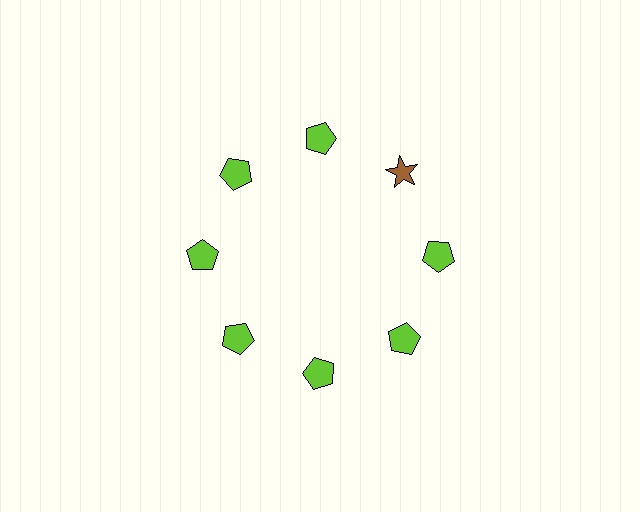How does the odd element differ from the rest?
It differs in both color (brown instead of lime) and shape (star instead of pentagon).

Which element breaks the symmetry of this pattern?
The brown star at roughly the 2 o'clock position breaks the symmetry. All other shapes are lime pentagons.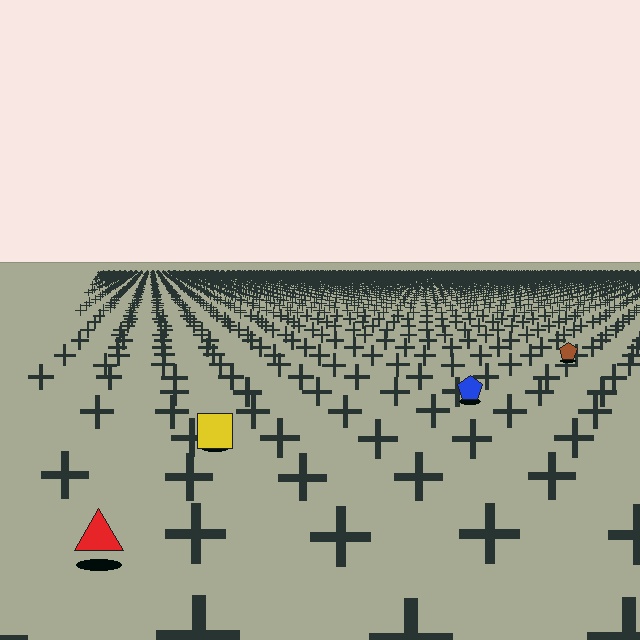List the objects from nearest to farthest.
From nearest to farthest: the red triangle, the yellow square, the blue pentagon, the brown pentagon.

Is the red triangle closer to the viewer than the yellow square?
Yes. The red triangle is closer — you can tell from the texture gradient: the ground texture is coarser near it.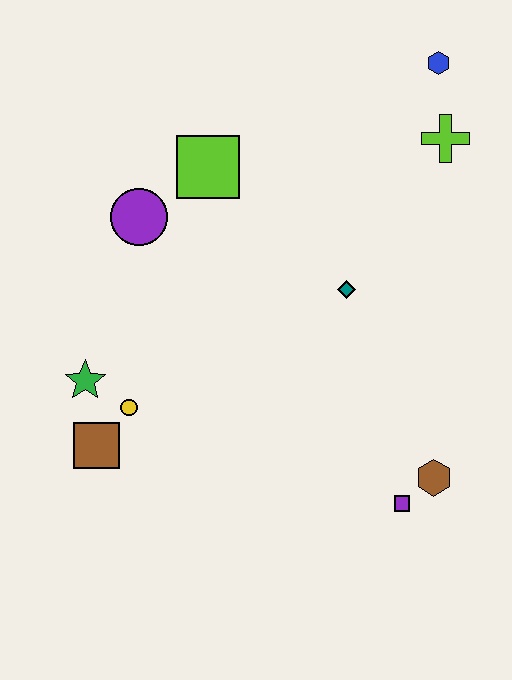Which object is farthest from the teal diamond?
The brown square is farthest from the teal diamond.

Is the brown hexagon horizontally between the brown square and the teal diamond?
No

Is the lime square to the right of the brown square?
Yes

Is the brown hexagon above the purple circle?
No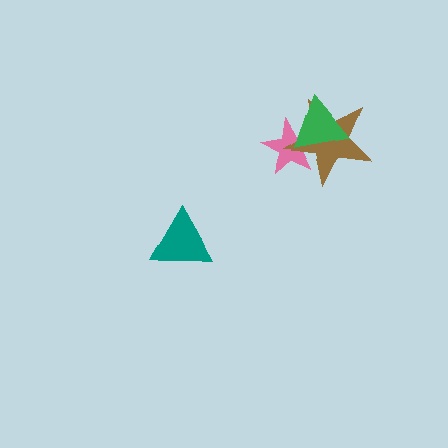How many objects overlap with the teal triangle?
0 objects overlap with the teal triangle.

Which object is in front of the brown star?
The green triangle is in front of the brown star.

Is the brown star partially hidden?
Yes, it is partially covered by another shape.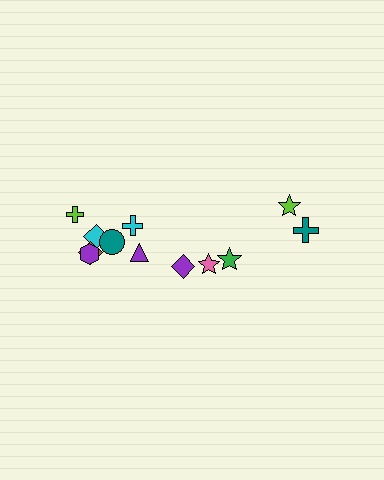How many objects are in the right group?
There are 5 objects.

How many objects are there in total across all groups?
There are 12 objects.